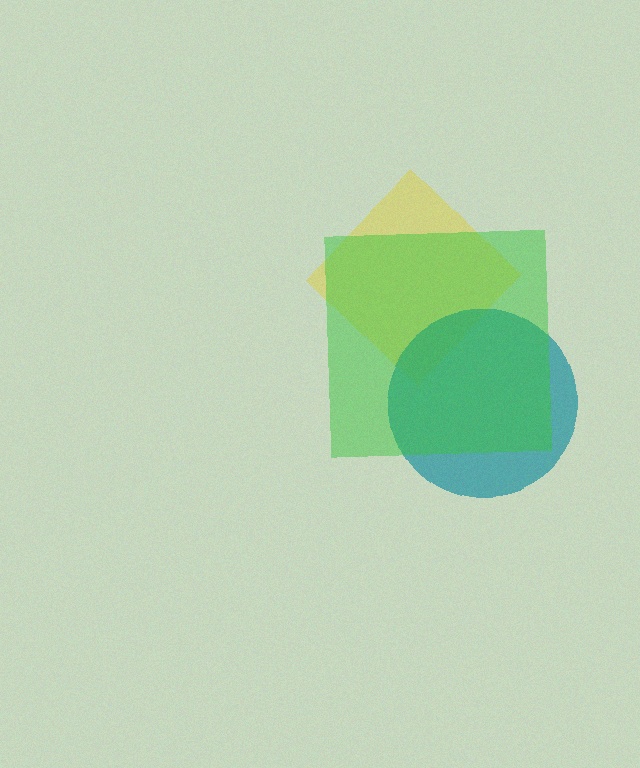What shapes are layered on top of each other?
The layered shapes are: a yellow diamond, a teal circle, a green square.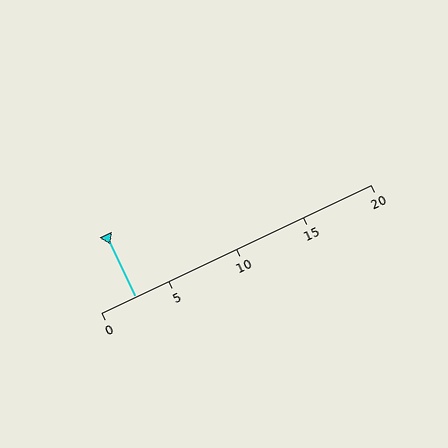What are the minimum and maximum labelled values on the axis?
The axis runs from 0 to 20.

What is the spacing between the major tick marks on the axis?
The major ticks are spaced 5 apart.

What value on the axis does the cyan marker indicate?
The marker indicates approximately 2.5.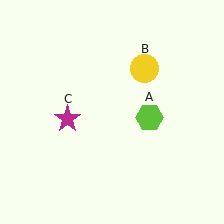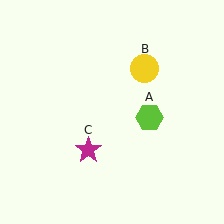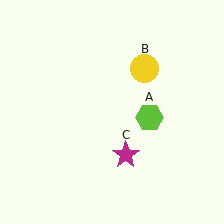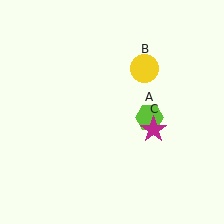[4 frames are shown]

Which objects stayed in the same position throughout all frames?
Lime hexagon (object A) and yellow circle (object B) remained stationary.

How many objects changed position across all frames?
1 object changed position: magenta star (object C).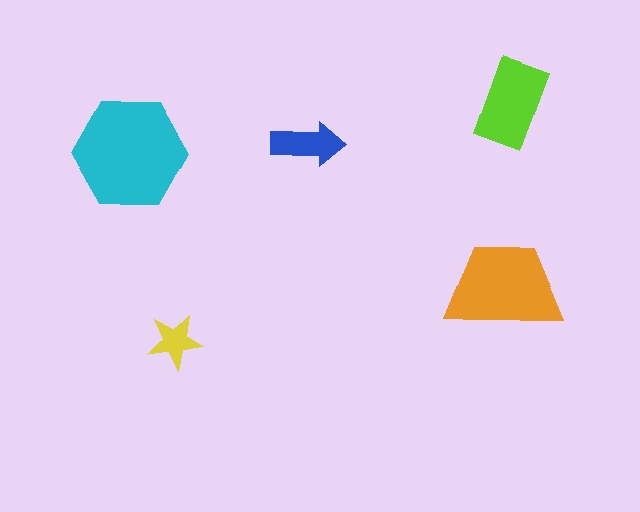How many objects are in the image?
There are 5 objects in the image.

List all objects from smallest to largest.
The yellow star, the blue arrow, the lime rectangle, the orange trapezoid, the cyan hexagon.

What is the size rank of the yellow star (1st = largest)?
5th.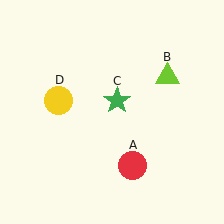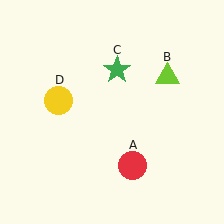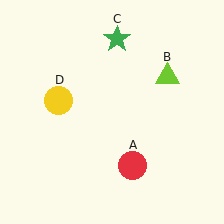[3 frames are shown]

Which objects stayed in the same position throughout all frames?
Red circle (object A) and lime triangle (object B) and yellow circle (object D) remained stationary.